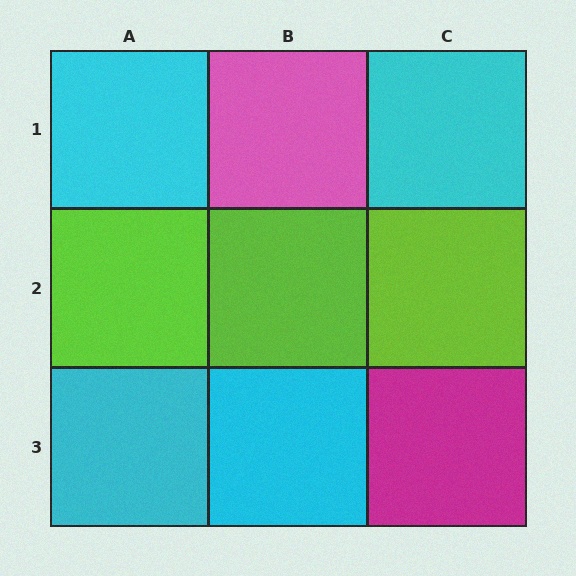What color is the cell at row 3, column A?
Cyan.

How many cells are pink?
1 cell is pink.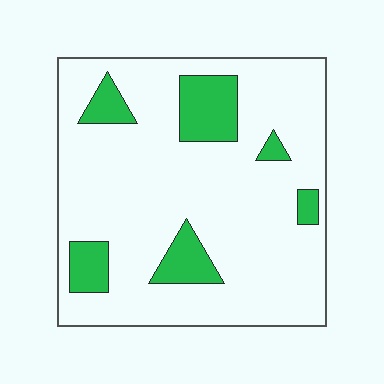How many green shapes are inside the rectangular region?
6.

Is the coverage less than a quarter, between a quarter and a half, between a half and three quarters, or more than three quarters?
Less than a quarter.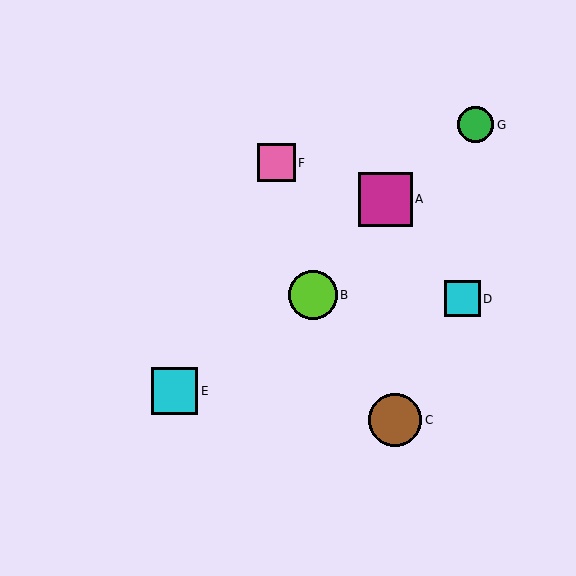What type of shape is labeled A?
Shape A is a magenta square.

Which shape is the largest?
The magenta square (labeled A) is the largest.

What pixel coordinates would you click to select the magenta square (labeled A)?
Click at (386, 199) to select the magenta square A.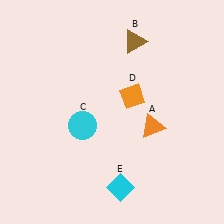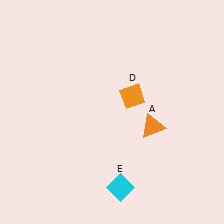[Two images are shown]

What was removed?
The cyan circle (C), the brown triangle (B) were removed in Image 2.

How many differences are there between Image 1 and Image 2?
There are 2 differences between the two images.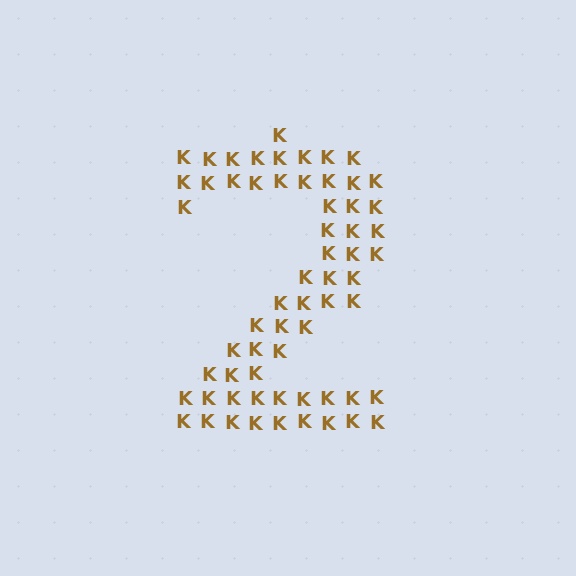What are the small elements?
The small elements are letter K's.